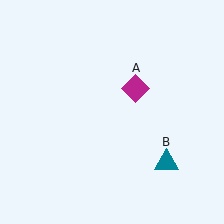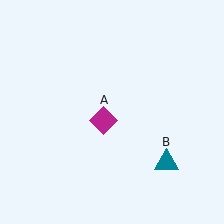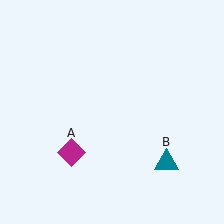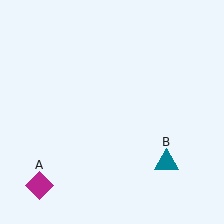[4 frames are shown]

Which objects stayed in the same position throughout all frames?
Teal triangle (object B) remained stationary.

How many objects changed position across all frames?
1 object changed position: magenta diamond (object A).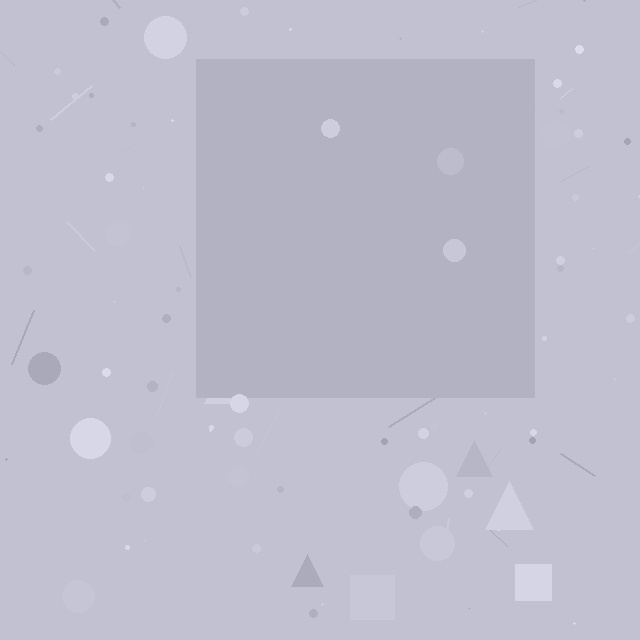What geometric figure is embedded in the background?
A square is embedded in the background.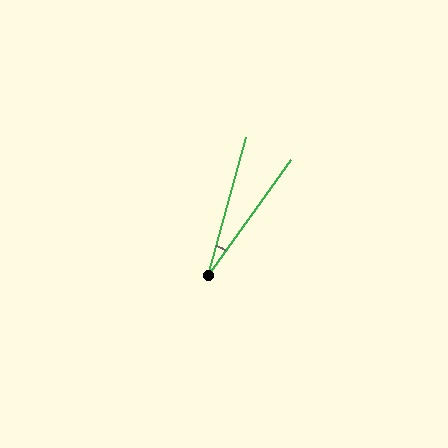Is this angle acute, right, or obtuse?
It is acute.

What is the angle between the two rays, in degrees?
Approximately 20 degrees.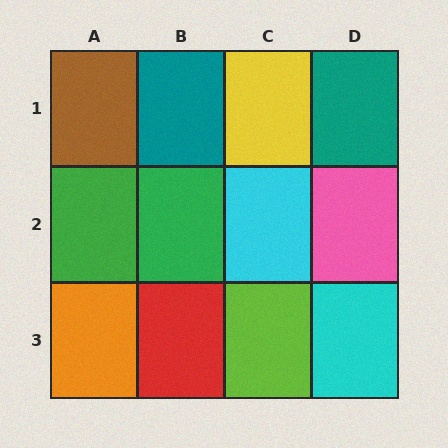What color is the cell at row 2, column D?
Pink.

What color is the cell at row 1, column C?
Yellow.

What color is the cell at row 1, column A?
Brown.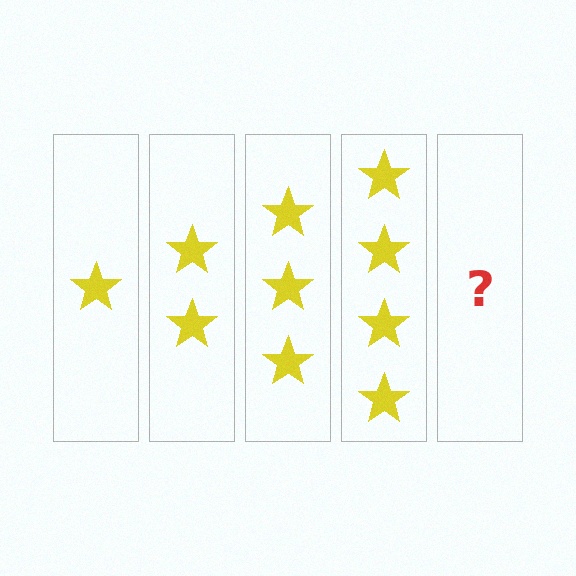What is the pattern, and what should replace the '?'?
The pattern is that each step adds one more star. The '?' should be 5 stars.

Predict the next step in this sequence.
The next step is 5 stars.